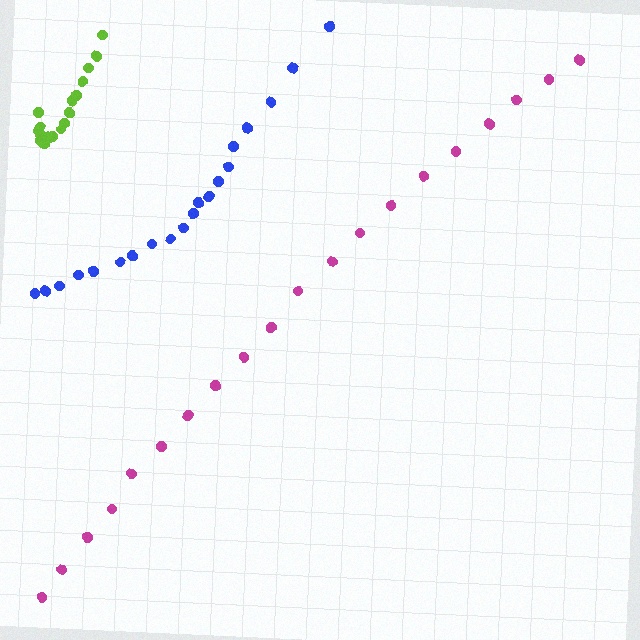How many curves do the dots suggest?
There are 3 distinct paths.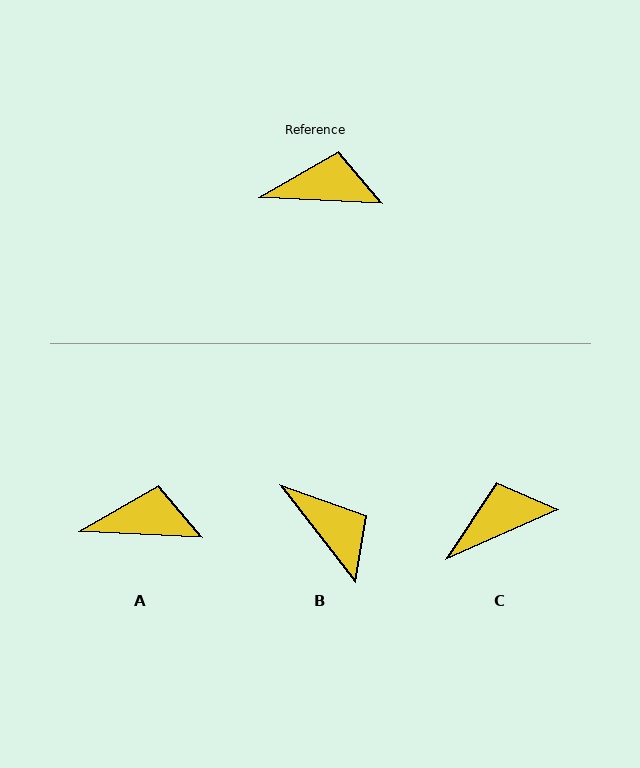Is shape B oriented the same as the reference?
No, it is off by about 50 degrees.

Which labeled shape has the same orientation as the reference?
A.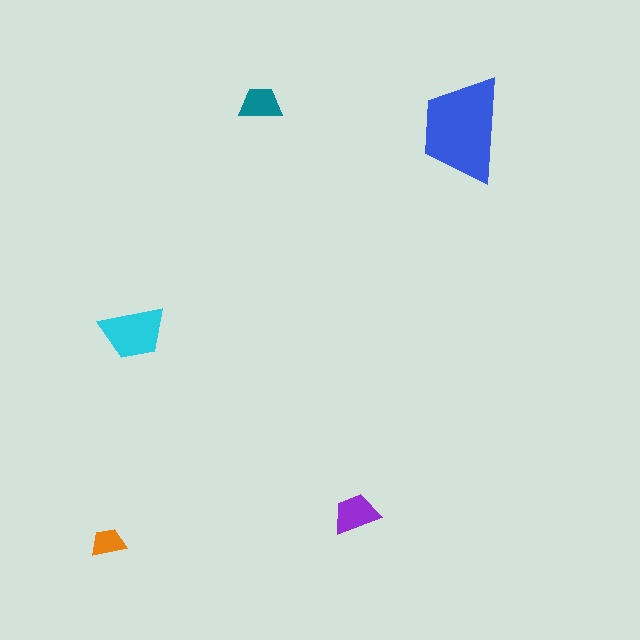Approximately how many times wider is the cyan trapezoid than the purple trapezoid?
About 1.5 times wider.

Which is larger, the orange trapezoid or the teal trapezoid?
The teal one.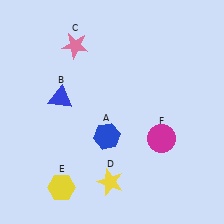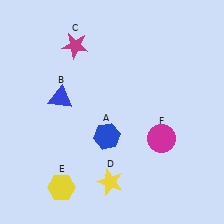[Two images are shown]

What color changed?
The star (C) changed from pink in Image 1 to magenta in Image 2.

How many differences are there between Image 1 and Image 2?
There is 1 difference between the two images.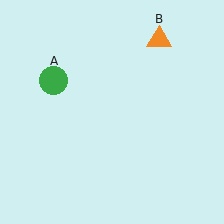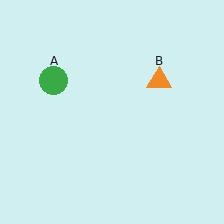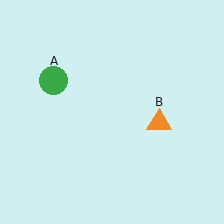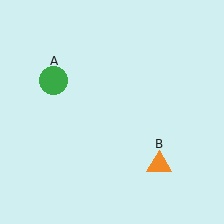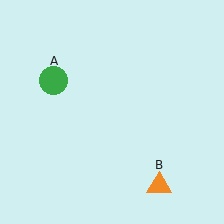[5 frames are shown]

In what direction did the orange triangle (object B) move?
The orange triangle (object B) moved down.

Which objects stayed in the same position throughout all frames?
Green circle (object A) remained stationary.